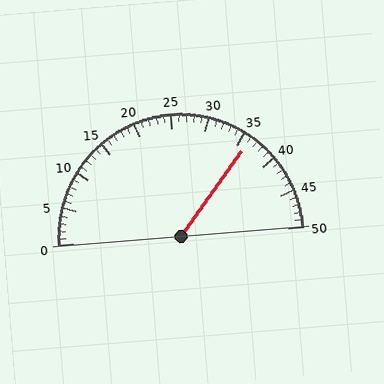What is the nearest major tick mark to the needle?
The nearest major tick mark is 35.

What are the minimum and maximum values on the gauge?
The gauge ranges from 0 to 50.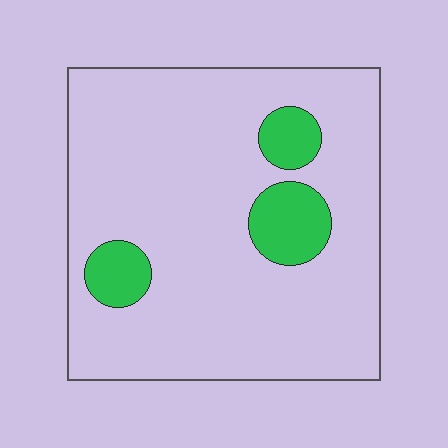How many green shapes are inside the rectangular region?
3.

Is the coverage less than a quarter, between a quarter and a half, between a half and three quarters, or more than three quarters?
Less than a quarter.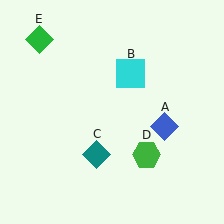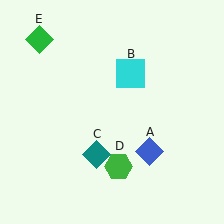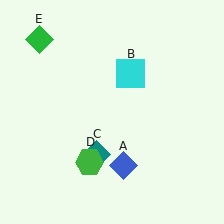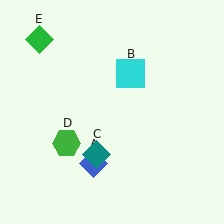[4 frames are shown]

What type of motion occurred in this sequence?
The blue diamond (object A), green hexagon (object D) rotated clockwise around the center of the scene.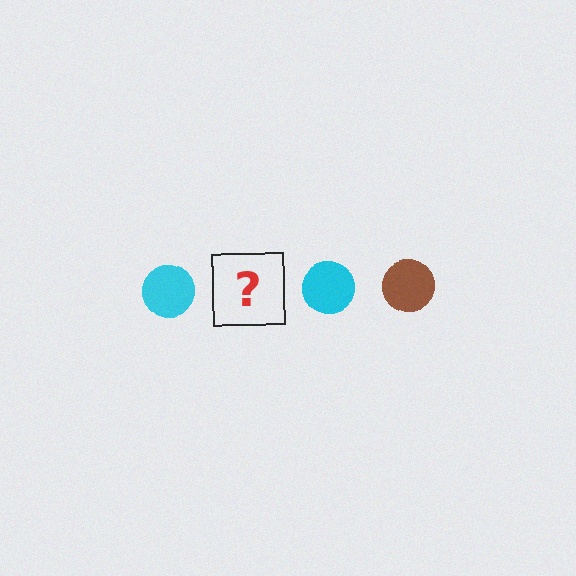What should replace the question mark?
The question mark should be replaced with a brown circle.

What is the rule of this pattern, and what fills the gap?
The rule is that the pattern cycles through cyan, brown circles. The gap should be filled with a brown circle.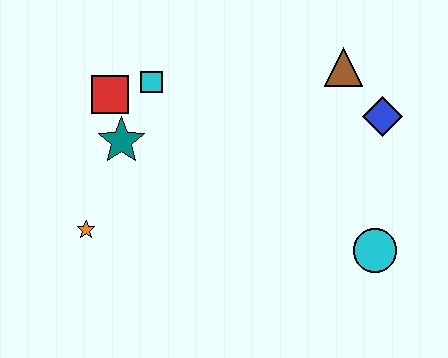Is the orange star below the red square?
Yes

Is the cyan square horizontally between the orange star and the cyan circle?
Yes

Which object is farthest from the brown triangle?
The orange star is farthest from the brown triangle.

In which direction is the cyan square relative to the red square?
The cyan square is to the right of the red square.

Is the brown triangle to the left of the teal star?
No